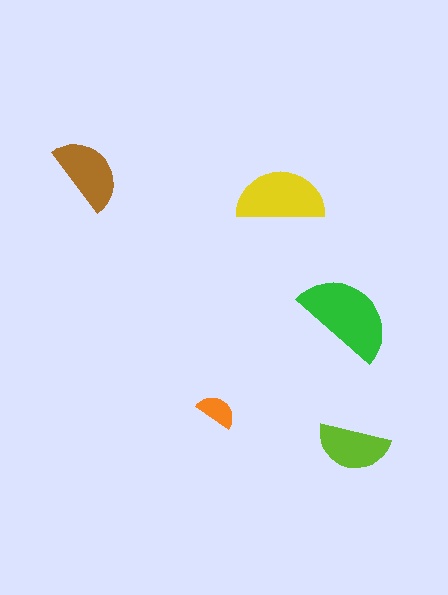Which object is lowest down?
The lime semicircle is bottommost.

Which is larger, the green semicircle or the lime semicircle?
The green one.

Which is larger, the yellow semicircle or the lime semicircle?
The yellow one.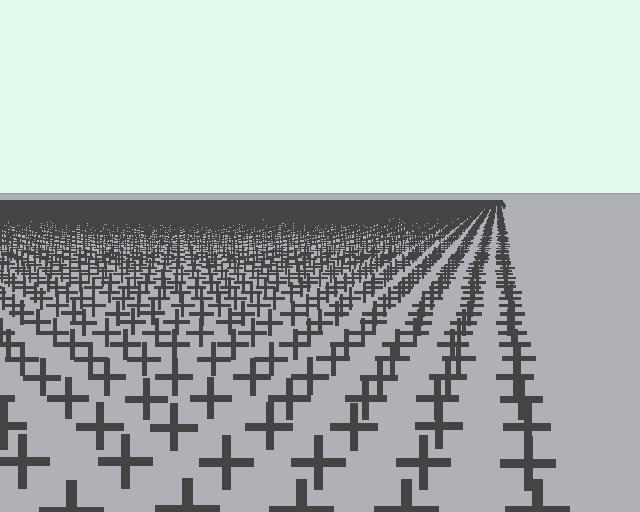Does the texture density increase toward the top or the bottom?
Density increases toward the top.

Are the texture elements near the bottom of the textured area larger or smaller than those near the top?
Larger. Near the bottom, elements are closer to the viewer and appear at a bigger on-screen size.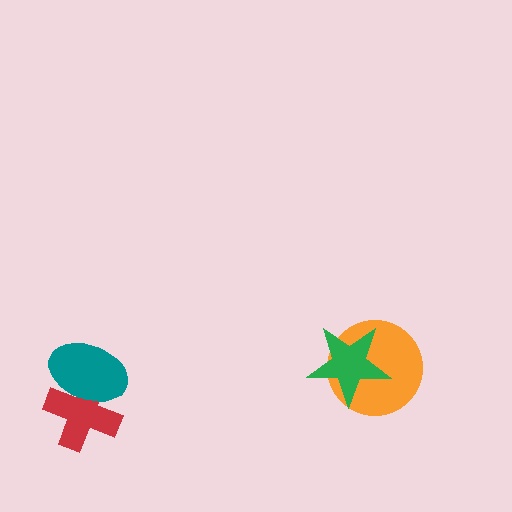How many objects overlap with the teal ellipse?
1 object overlaps with the teal ellipse.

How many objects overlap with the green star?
1 object overlaps with the green star.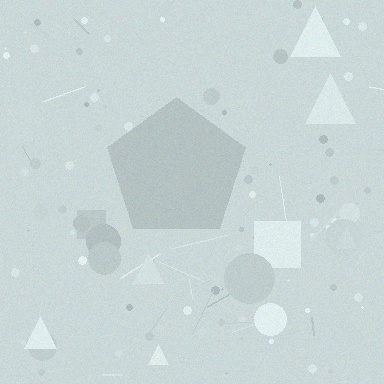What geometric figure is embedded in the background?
A pentagon is embedded in the background.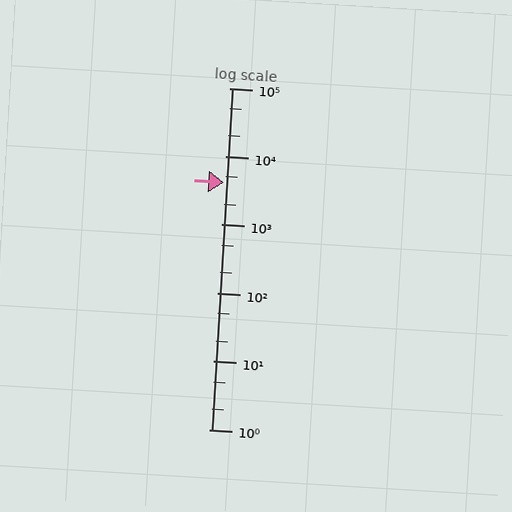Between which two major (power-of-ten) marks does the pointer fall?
The pointer is between 1000 and 10000.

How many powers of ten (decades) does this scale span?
The scale spans 5 decades, from 1 to 100000.